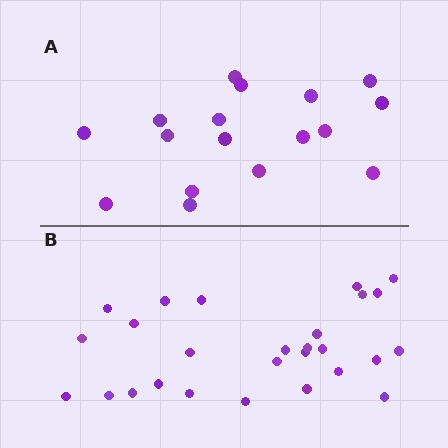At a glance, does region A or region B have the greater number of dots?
Region B (the bottom region) has more dots.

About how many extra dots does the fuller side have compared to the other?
Region B has roughly 10 or so more dots than region A.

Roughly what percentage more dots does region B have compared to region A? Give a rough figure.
About 60% more.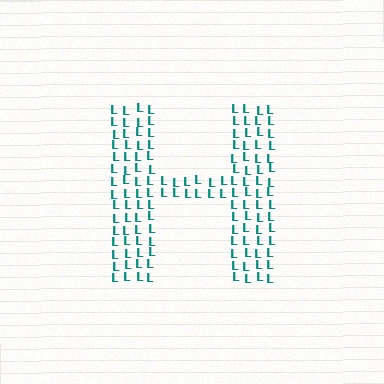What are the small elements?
The small elements are letter L's.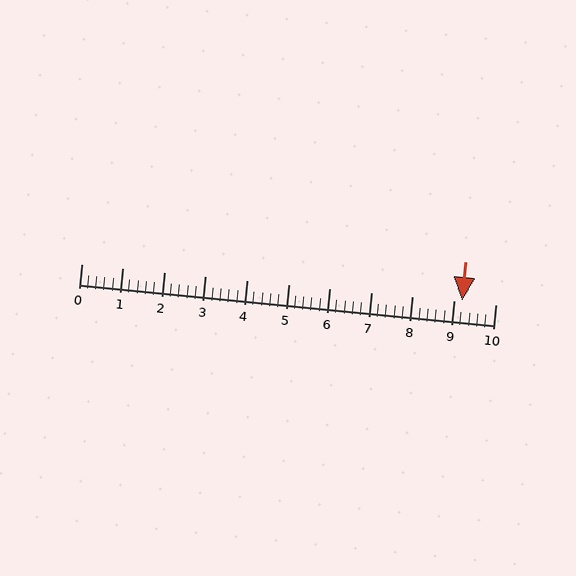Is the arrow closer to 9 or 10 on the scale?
The arrow is closer to 9.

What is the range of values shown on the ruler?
The ruler shows values from 0 to 10.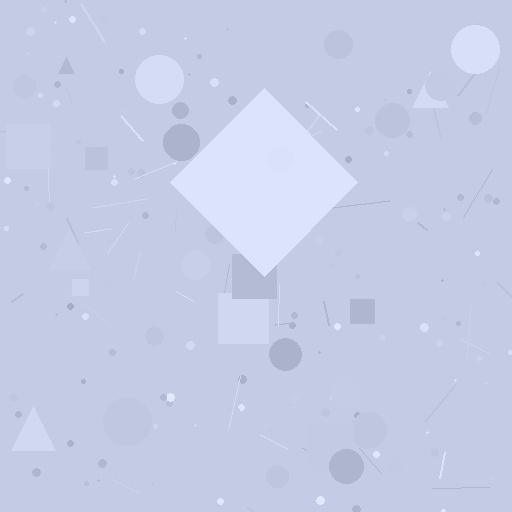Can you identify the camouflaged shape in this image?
The camouflaged shape is a diamond.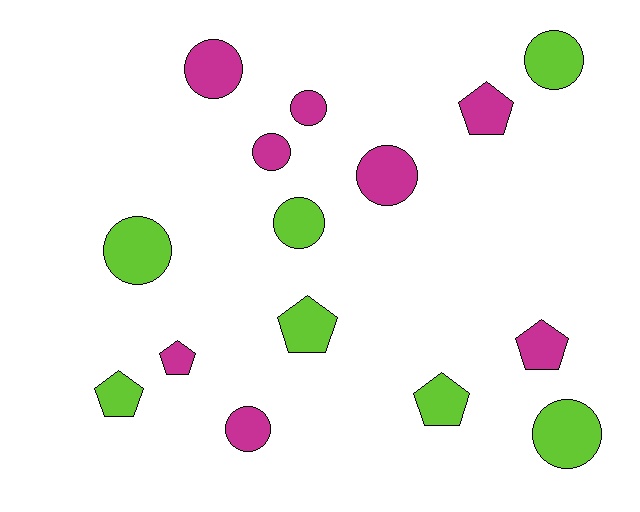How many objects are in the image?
There are 15 objects.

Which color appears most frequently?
Magenta, with 8 objects.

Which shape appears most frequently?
Circle, with 9 objects.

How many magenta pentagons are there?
There are 3 magenta pentagons.